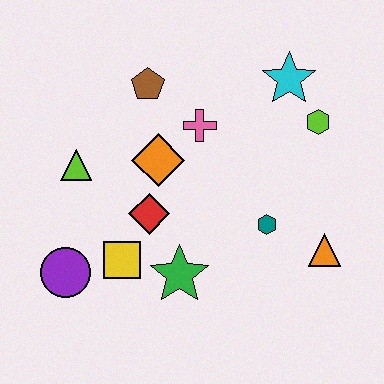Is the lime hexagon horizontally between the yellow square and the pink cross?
No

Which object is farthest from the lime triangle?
The orange triangle is farthest from the lime triangle.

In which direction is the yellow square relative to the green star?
The yellow square is to the left of the green star.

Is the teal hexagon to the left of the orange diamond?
No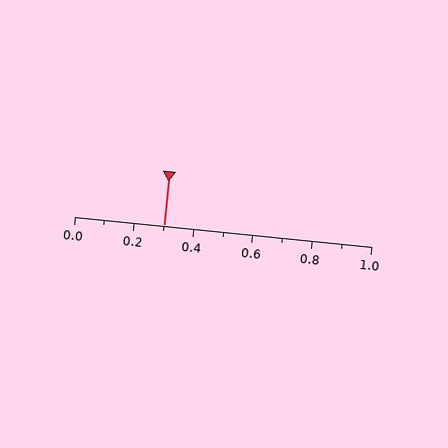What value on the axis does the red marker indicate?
The marker indicates approximately 0.3.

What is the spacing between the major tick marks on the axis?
The major ticks are spaced 0.2 apart.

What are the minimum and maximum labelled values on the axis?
The axis runs from 0.0 to 1.0.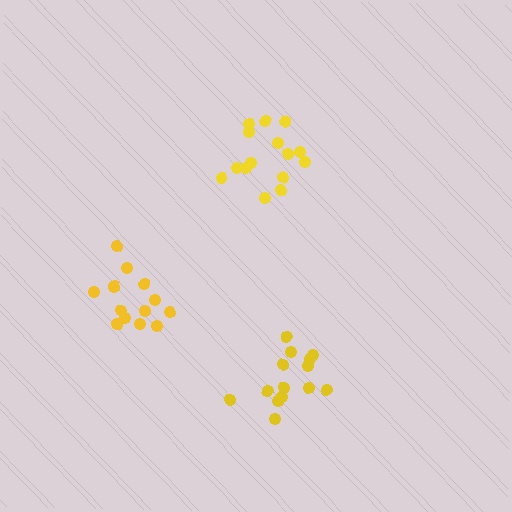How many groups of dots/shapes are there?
There are 3 groups.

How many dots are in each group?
Group 1: 14 dots, Group 2: 15 dots, Group 3: 14 dots (43 total).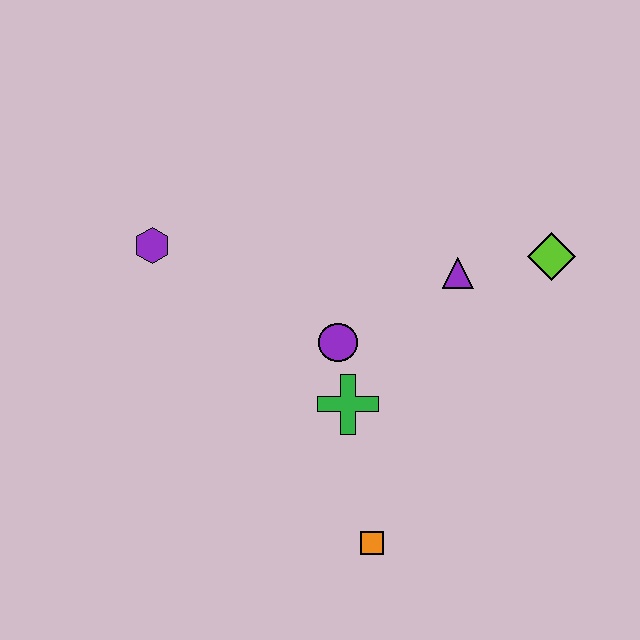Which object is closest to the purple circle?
The green cross is closest to the purple circle.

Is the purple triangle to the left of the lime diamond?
Yes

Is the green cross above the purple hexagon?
No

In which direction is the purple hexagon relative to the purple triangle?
The purple hexagon is to the left of the purple triangle.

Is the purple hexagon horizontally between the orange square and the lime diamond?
No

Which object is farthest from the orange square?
The purple hexagon is farthest from the orange square.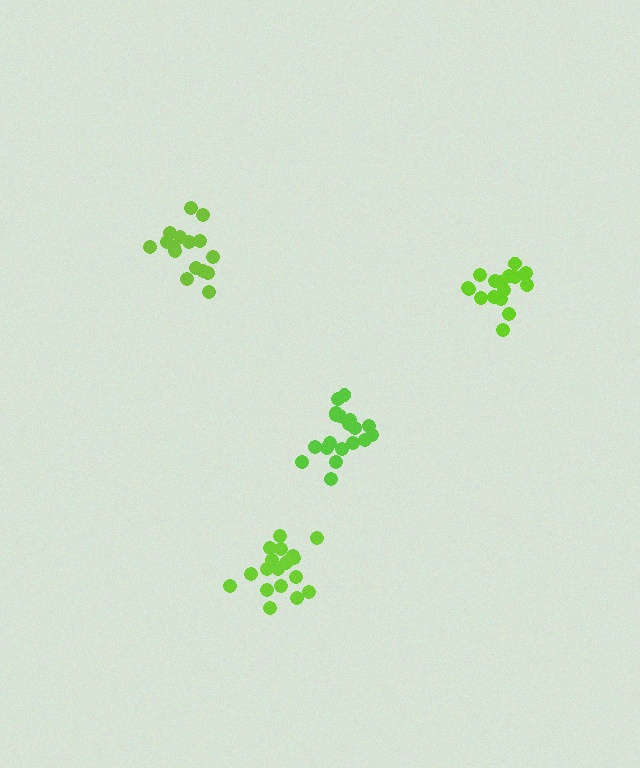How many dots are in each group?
Group 1: 20 dots, Group 2: 16 dots, Group 3: 17 dots, Group 4: 20 dots (73 total).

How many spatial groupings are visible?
There are 4 spatial groupings.